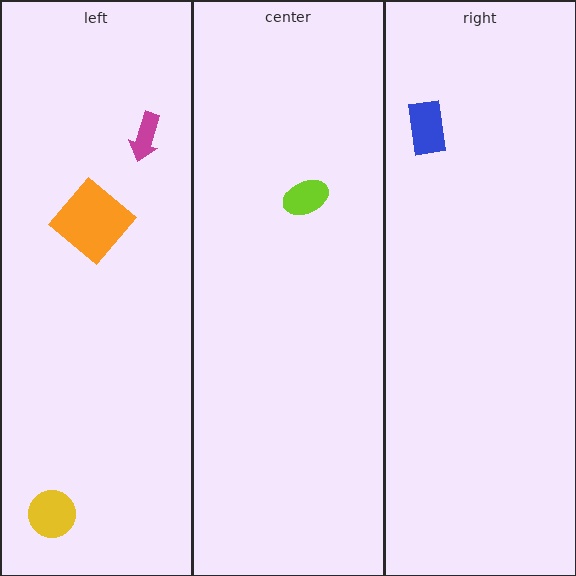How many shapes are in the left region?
3.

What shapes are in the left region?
The orange diamond, the yellow circle, the magenta arrow.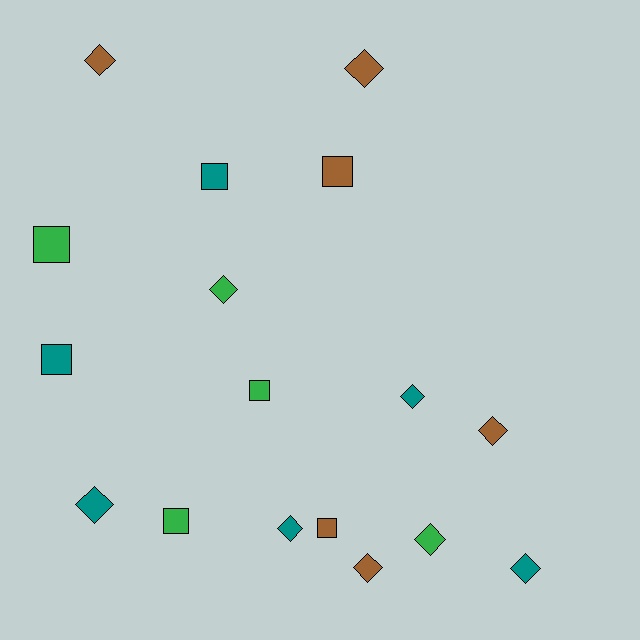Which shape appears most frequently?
Diamond, with 10 objects.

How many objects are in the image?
There are 17 objects.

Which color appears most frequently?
Teal, with 6 objects.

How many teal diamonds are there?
There are 4 teal diamonds.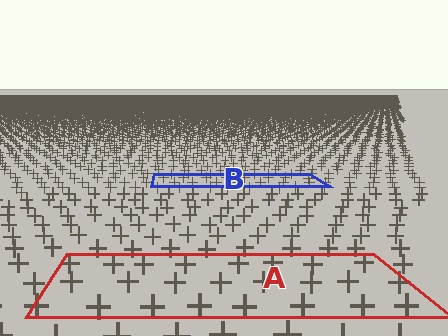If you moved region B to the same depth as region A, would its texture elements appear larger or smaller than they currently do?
They would appear larger. At a closer depth, the same texture elements are projected at a bigger on-screen size.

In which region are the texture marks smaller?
The texture marks are smaller in region B, because it is farther away.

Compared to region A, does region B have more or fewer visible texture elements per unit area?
Region B has more texture elements per unit area — they are packed more densely because it is farther away.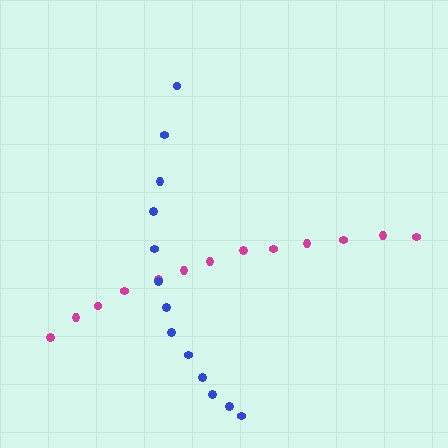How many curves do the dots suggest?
There are 2 distinct paths.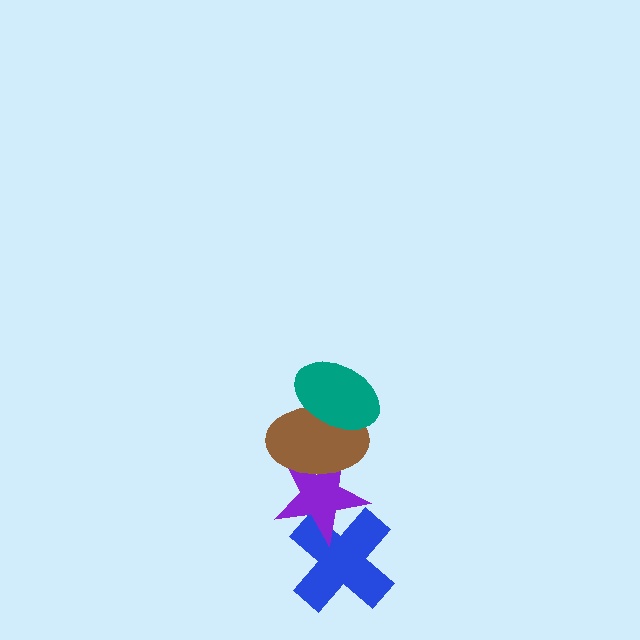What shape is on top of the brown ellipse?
The teal ellipse is on top of the brown ellipse.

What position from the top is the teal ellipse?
The teal ellipse is 1st from the top.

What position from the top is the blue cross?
The blue cross is 4th from the top.